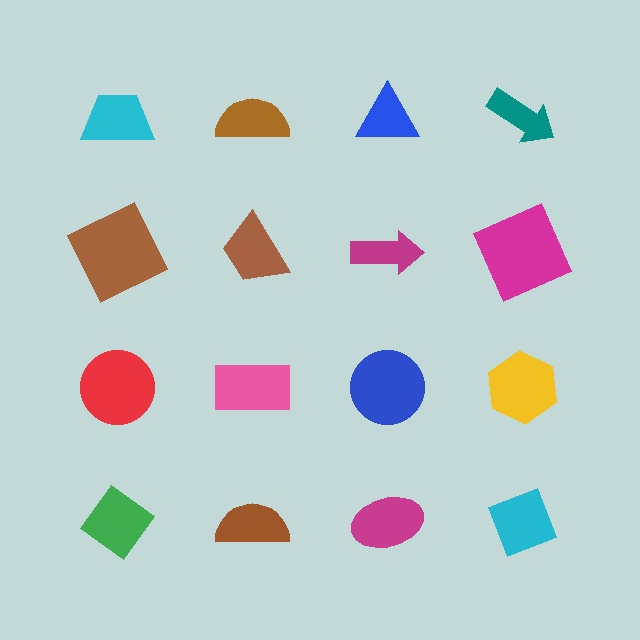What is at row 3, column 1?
A red circle.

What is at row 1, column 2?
A brown semicircle.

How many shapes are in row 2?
4 shapes.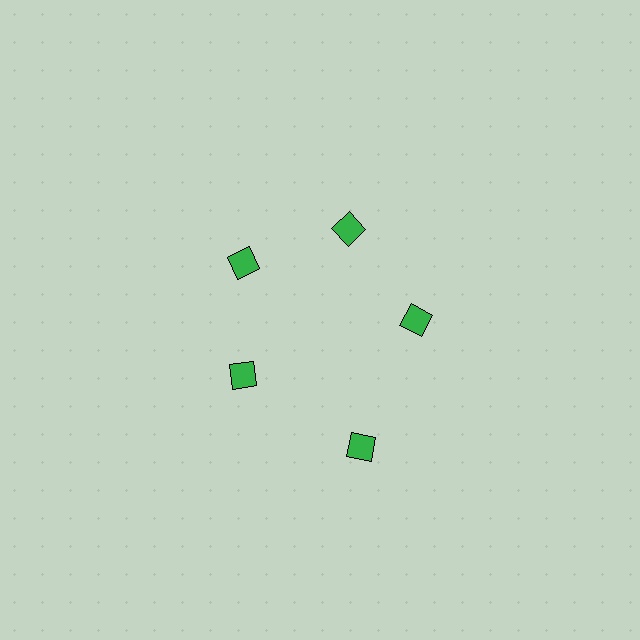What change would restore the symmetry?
The symmetry would be restored by moving it inward, back onto the ring so that all 5 diamonds sit at equal angles and equal distance from the center.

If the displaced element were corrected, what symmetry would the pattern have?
It would have 5-fold rotational symmetry — the pattern would map onto itself every 72 degrees.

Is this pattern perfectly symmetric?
No. The 5 green diamonds are arranged in a ring, but one element near the 5 o'clock position is pushed outward from the center, breaking the 5-fold rotational symmetry.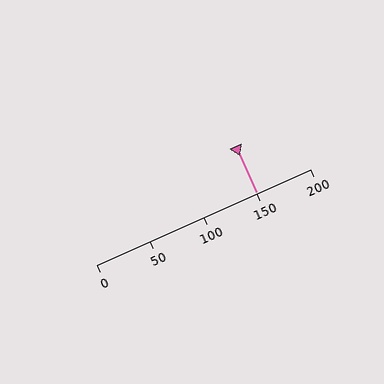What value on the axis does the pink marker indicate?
The marker indicates approximately 150.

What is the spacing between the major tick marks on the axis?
The major ticks are spaced 50 apart.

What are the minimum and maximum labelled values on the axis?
The axis runs from 0 to 200.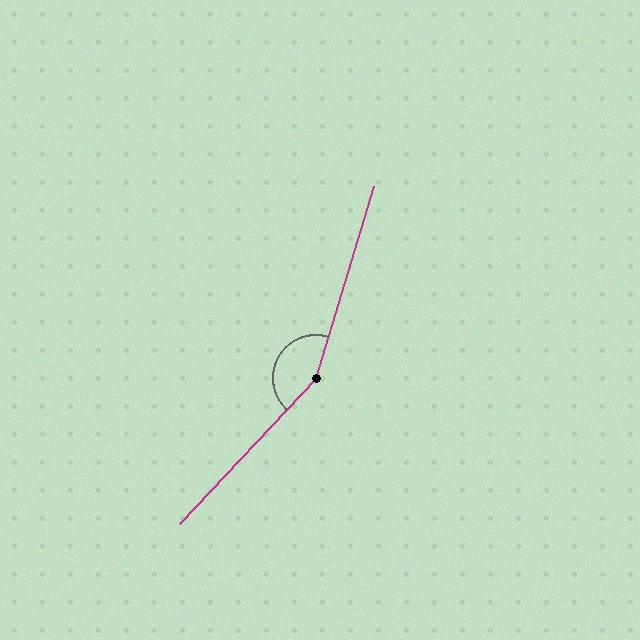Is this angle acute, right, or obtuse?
It is obtuse.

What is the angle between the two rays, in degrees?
Approximately 154 degrees.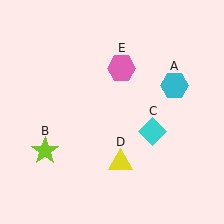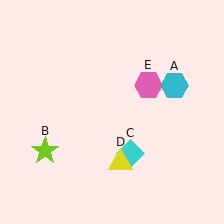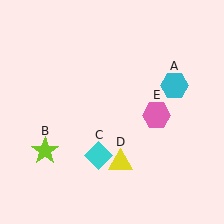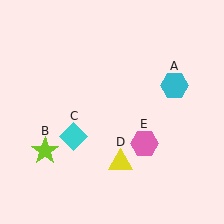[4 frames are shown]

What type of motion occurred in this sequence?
The cyan diamond (object C), pink hexagon (object E) rotated clockwise around the center of the scene.